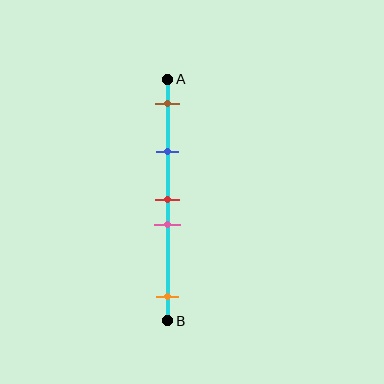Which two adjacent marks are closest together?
The red and pink marks are the closest adjacent pair.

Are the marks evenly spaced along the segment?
No, the marks are not evenly spaced.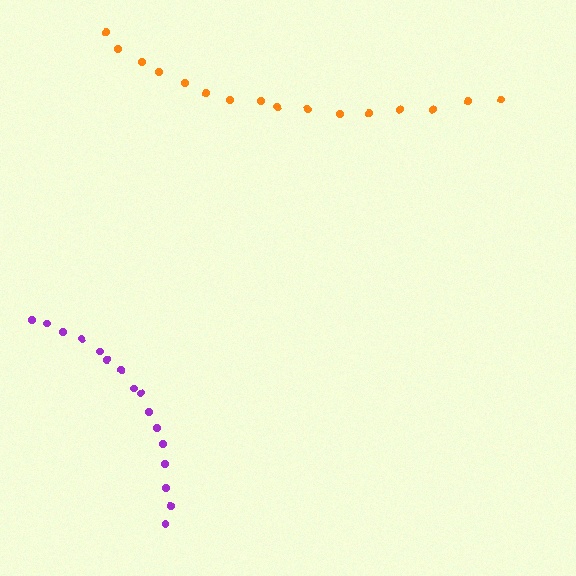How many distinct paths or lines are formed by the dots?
There are 2 distinct paths.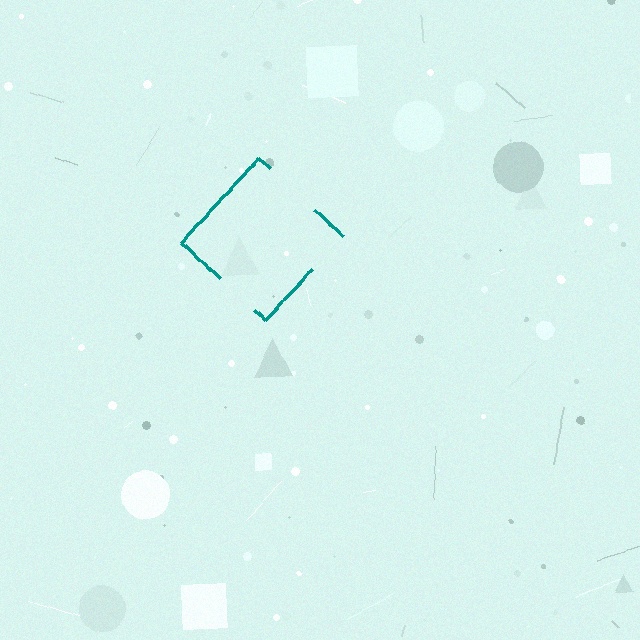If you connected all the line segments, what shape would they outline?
They would outline a diamond.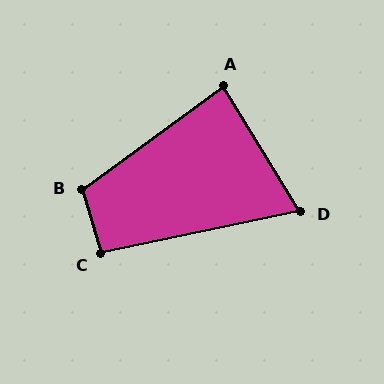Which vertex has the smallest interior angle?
D, at approximately 70 degrees.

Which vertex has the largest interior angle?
B, at approximately 110 degrees.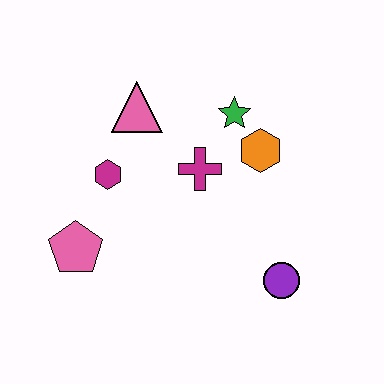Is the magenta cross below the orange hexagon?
Yes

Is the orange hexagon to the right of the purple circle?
No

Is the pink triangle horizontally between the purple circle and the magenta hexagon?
Yes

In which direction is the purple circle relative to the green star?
The purple circle is below the green star.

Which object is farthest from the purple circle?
The pink triangle is farthest from the purple circle.